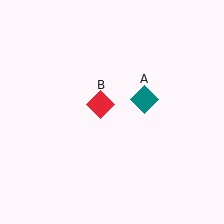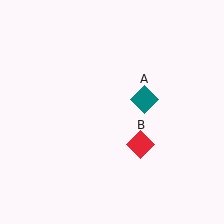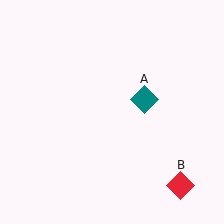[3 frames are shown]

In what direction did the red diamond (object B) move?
The red diamond (object B) moved down and to the right.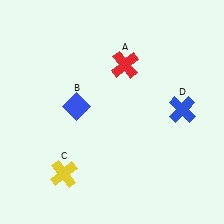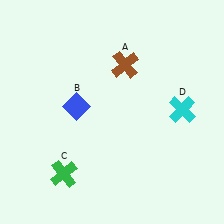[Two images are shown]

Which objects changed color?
A changed from red to brown. C changed from yellow to green. D changed from blue to cyan.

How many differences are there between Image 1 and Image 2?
There are 3 differences between the two images.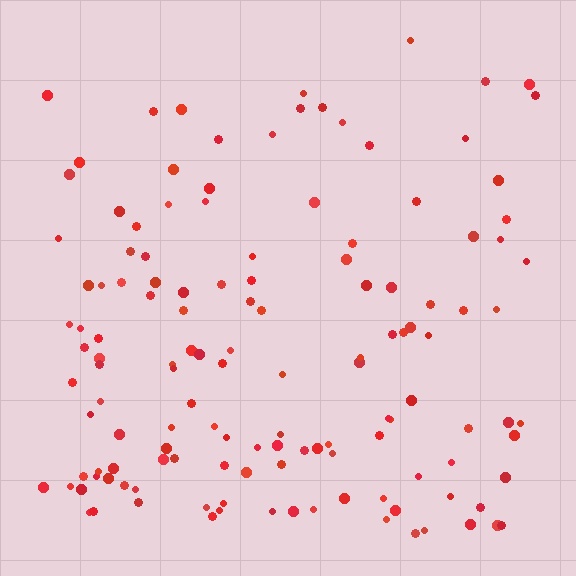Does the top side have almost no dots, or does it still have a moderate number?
Still a moderate number, just noticeably fewer than the bottom.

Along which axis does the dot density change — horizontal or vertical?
Vertical.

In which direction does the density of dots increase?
From top to bottom, with the bottom side densest.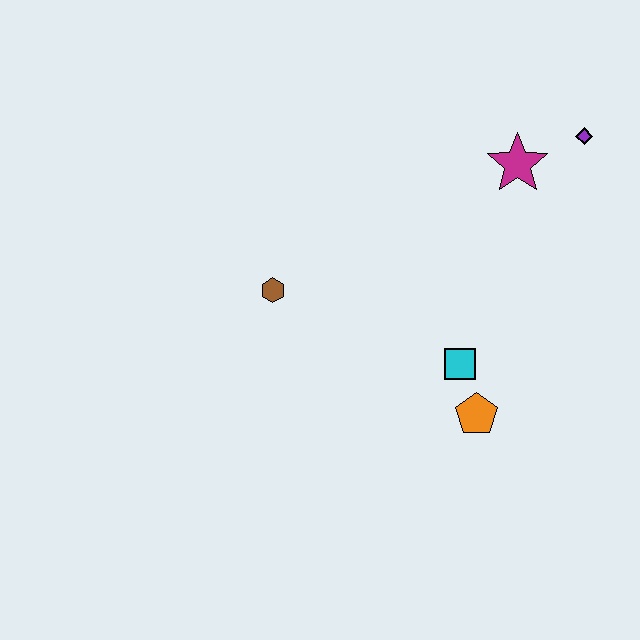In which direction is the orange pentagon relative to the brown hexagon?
The orange pentagon is to the right of the brown hexagon.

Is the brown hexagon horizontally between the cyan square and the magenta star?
No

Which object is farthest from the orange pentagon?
The purple diamond is farthest from the orange pentagon.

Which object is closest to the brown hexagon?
The cyan square is closest to the brown hexagon.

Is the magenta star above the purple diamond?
No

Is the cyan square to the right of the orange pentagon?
No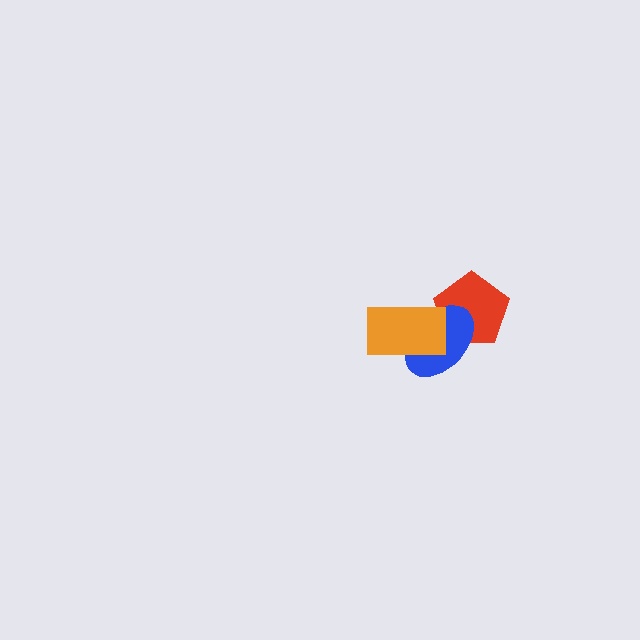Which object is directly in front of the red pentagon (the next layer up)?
The blue ellipse is directly in front of the red pentagon.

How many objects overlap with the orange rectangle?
2 objects overlap with the orange rectangle.